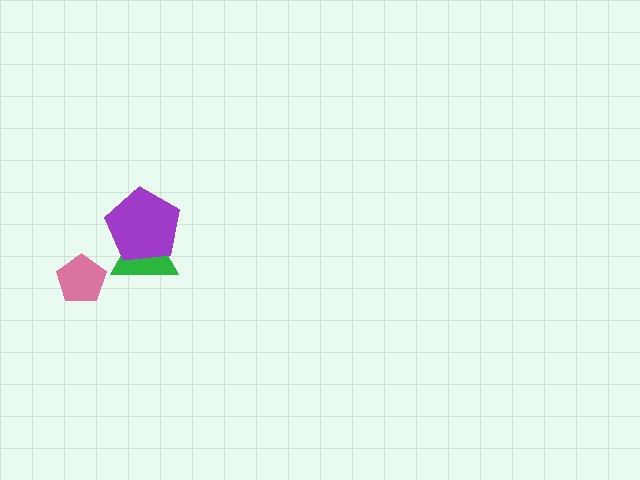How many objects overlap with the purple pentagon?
1 object overlaps with the purple pentagon.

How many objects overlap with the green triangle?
1 object overlaps with the green triangle.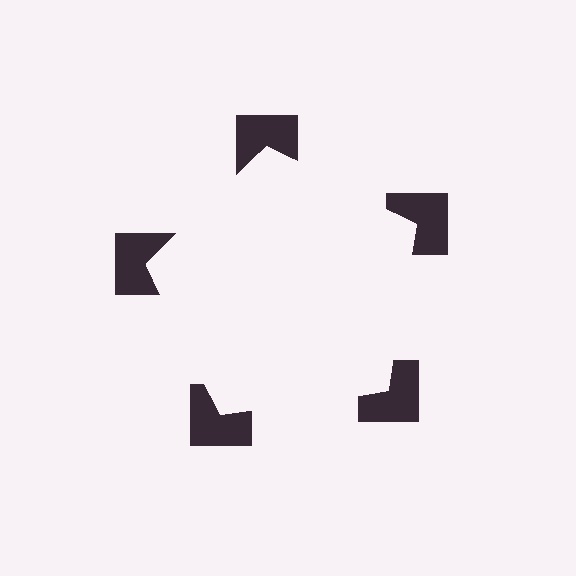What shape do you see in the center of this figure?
An illusory pentagon — its edges are inferred from the aligned wedge cuts in the notched squares, not physically drawn.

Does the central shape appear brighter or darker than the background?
It typically appears slightly brighter than the background, even though no actual brightness change is drawn.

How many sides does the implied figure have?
5 sides.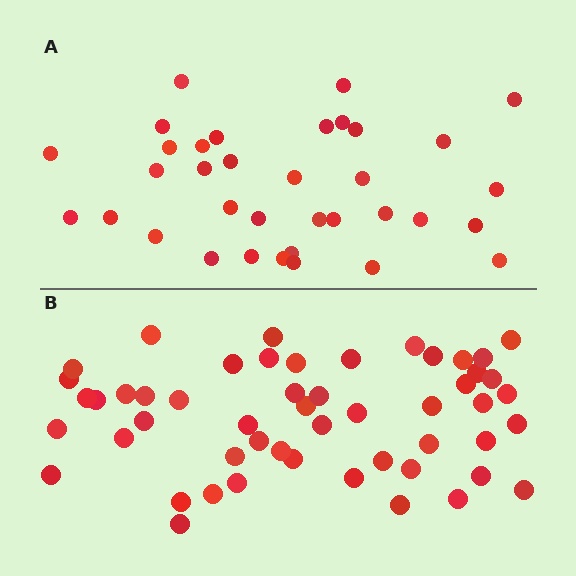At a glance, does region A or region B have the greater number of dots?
Region B (the bottom region) has more dots.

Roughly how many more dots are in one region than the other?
Region B has approximately 15 more dots than region A.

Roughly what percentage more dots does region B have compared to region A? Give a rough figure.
About 50% more.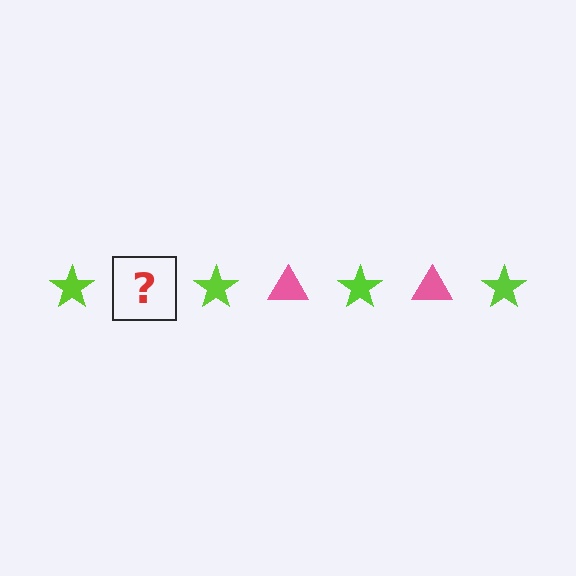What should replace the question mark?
The question mark should be replaced with a pink triangle.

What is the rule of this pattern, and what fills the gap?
The rule is that the pattern alternates between lime star and pink triangle. The gap should be filled with a pink triangle.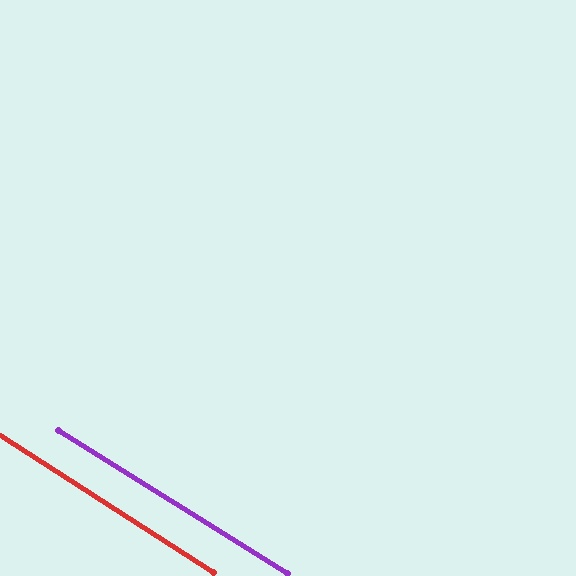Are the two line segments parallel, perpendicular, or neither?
Parallel — their directions differ by only 0.7°.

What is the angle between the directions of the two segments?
Approximately 1 degree.